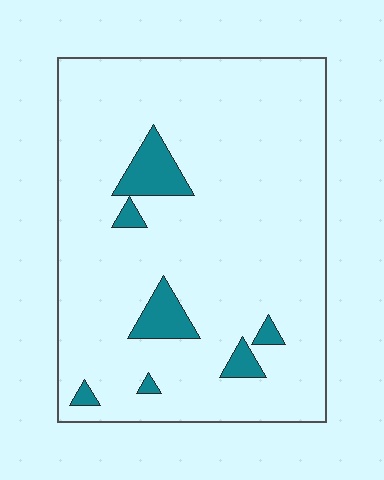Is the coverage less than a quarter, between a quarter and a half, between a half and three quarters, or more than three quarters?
Less than a quarter.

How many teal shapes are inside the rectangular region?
7.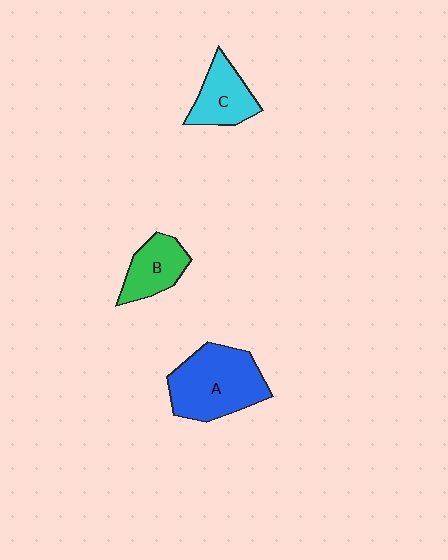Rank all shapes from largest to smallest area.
From largest to smallest: A (blue), C (cyan), B (green).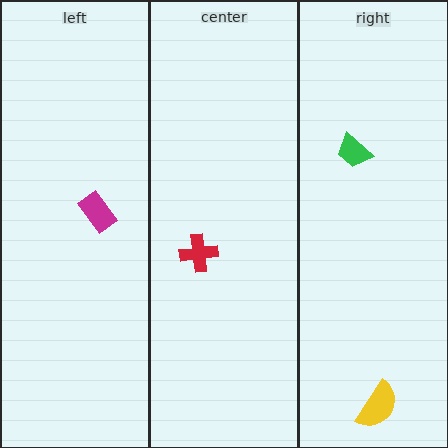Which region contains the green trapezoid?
The right region.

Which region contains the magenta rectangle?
The left region.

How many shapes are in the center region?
1.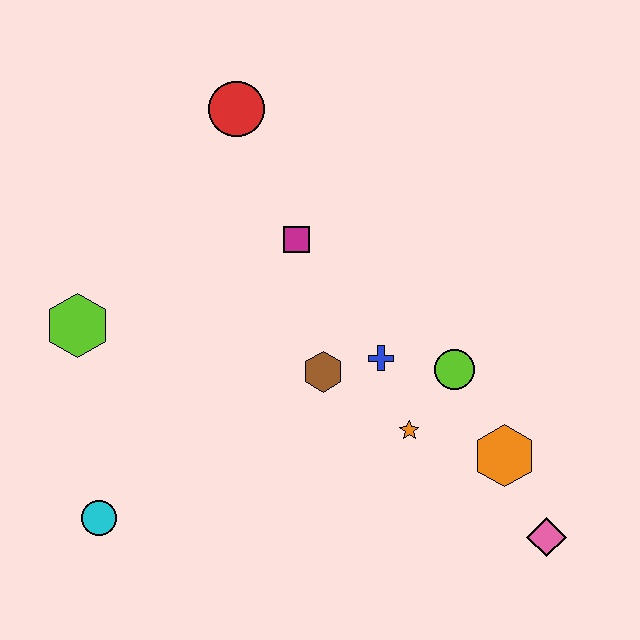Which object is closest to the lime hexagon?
The cyan circle is closest to the lime hexagon.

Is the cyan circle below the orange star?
Yes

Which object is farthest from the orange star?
The red circle is farthest from the orange star.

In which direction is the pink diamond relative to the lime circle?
The pink diamond is below the lime circle.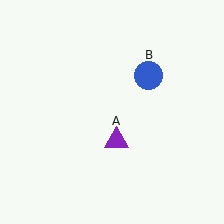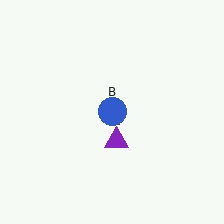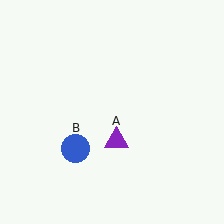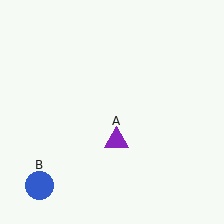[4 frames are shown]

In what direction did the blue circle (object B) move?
The blue circle (object B) moved down and to the left.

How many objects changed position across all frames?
1 object changed position: blue circle (object B).